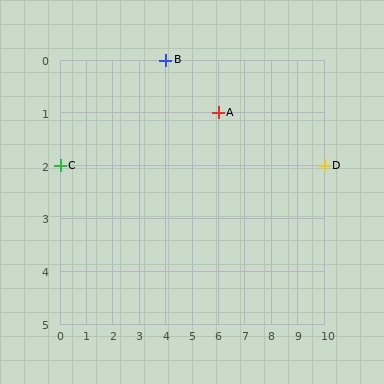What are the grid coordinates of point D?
Point D is at grid coordinates (10, 2).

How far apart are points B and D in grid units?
Points B and D are 6 columns and 2 rows apart (about 6.3 grid units diagonally).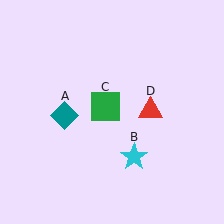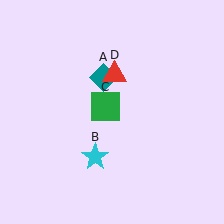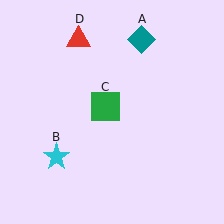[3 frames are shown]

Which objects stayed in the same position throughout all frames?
Green square (object C) remained stationary.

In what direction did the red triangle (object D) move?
The red triangle (object D) moved up and to the left.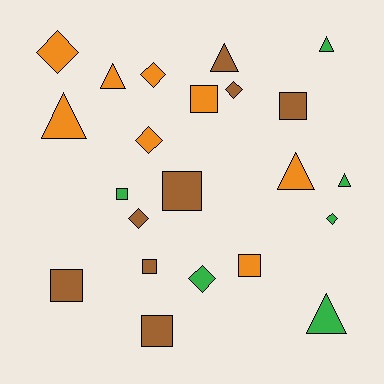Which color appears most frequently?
Brown, with 8 objects.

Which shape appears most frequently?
Square, with 8 objects.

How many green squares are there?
There is 1 green square.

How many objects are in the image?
There are 22 objects.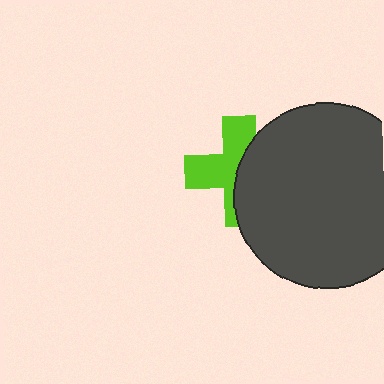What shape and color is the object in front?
The object in front is a dark gray circle.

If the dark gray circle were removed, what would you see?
You would see the complete lime cross.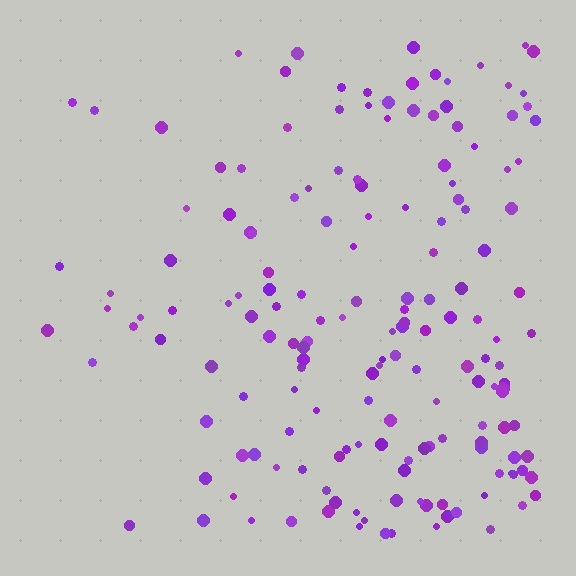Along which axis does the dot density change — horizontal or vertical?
Horizontal.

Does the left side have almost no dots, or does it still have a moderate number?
Still a moderate number, just noticeably fewer than the right.